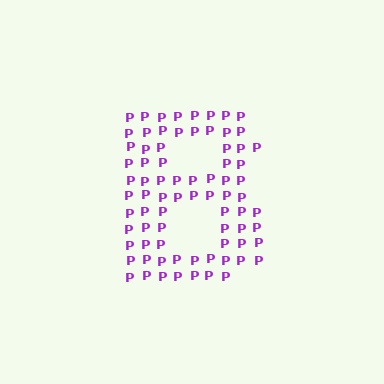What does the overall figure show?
The overall figure shows the letter B.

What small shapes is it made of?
It is made of small letter P's.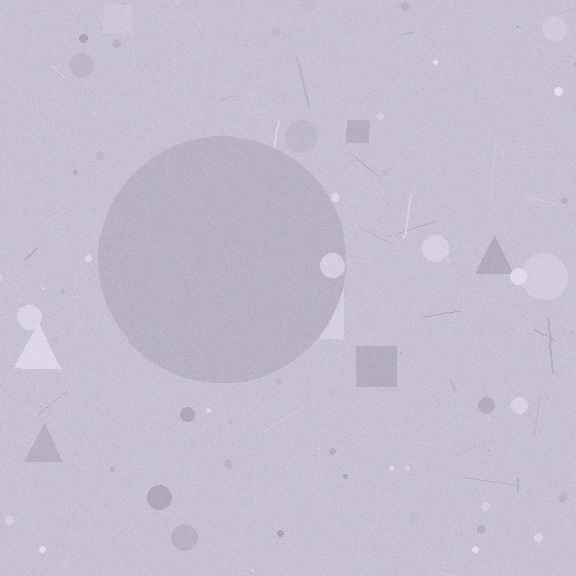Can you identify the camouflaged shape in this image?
The camouflaged shape is a circle.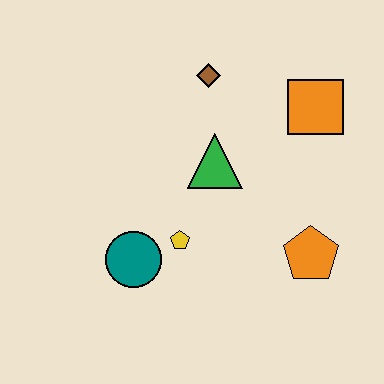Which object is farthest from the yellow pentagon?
The orange square is farthest from the yellow pentagon.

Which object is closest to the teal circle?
The yellow pentagon is closest to the teal circle.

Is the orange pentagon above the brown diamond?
No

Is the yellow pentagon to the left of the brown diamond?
Yes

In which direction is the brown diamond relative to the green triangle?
The brown diamond is above the green triangle.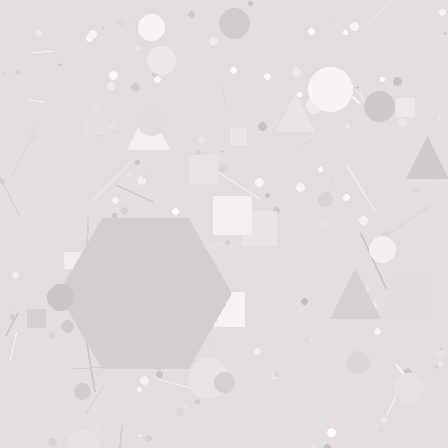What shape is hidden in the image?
A hexagon is hidden in the image.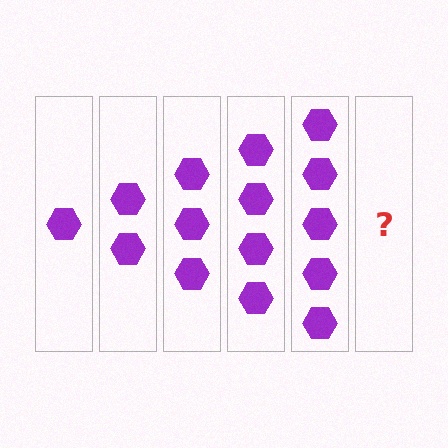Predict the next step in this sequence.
The next step is 6 hexagons.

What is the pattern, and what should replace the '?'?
The pattern is that each step adds one more hexagon. The '?' should be 6 hexagons.